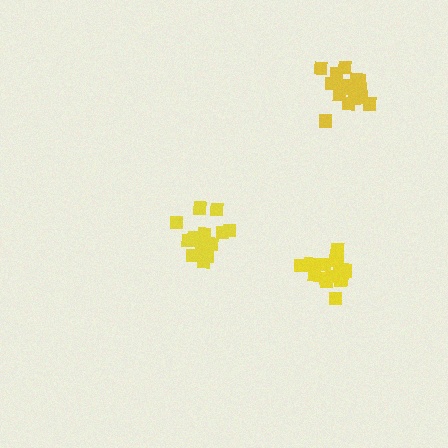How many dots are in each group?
Group 1: 16 dots, Group 2: 16 dots, Group 3: 16 dots (48 total).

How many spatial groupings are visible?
There are 3 spatial groupings.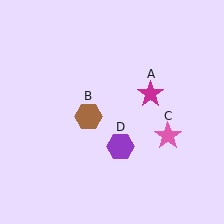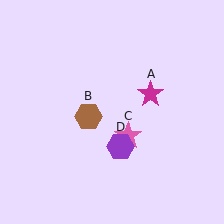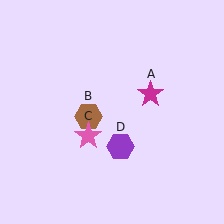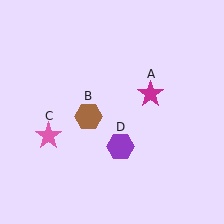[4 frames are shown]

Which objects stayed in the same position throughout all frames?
Magenta star (object A) and brown hexagon (object B) and purple hexagon (object D) remained stationary.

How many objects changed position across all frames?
1 object changed position: pink star (object C).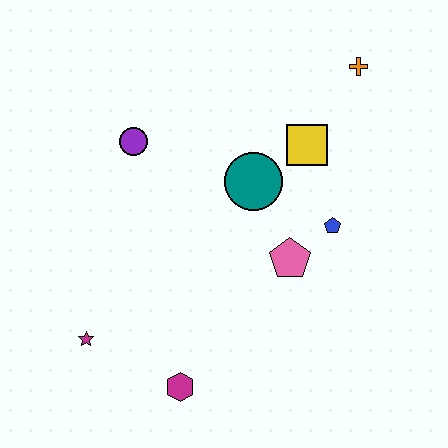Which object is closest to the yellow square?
The teal circle is closest to the yellow square.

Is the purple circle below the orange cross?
Yes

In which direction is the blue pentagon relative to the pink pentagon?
The blue pentagon is to the right of the pink pentagon.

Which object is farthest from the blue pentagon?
The magenta star is farthest from the blue pentagon.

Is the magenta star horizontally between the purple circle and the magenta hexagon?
No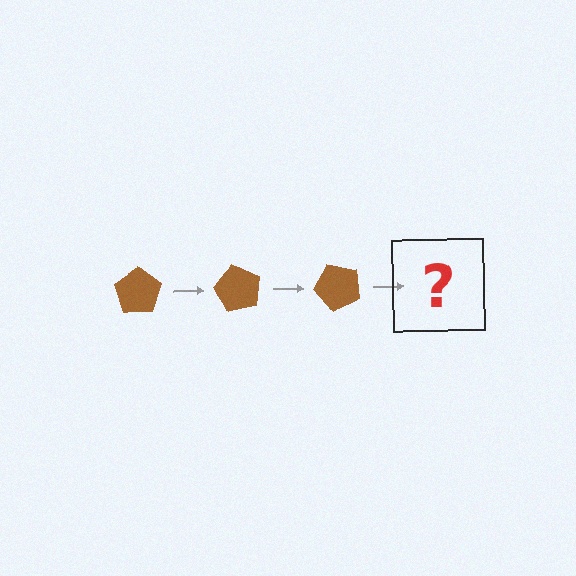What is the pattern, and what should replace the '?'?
The pattern is that the pentagon rotates 60 degrees each step. The '?' should be a brown pentagon rotated 180 degrees.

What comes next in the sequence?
The next element should be a brown pentagon rotated 180 degrees.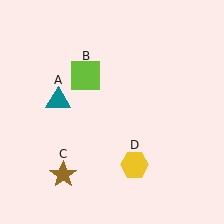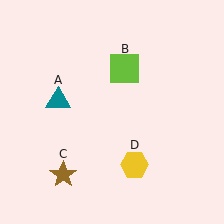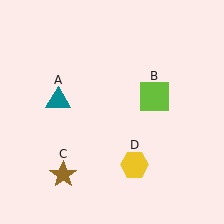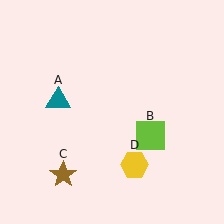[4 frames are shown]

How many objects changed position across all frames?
1 object changed position: lime square (object B).